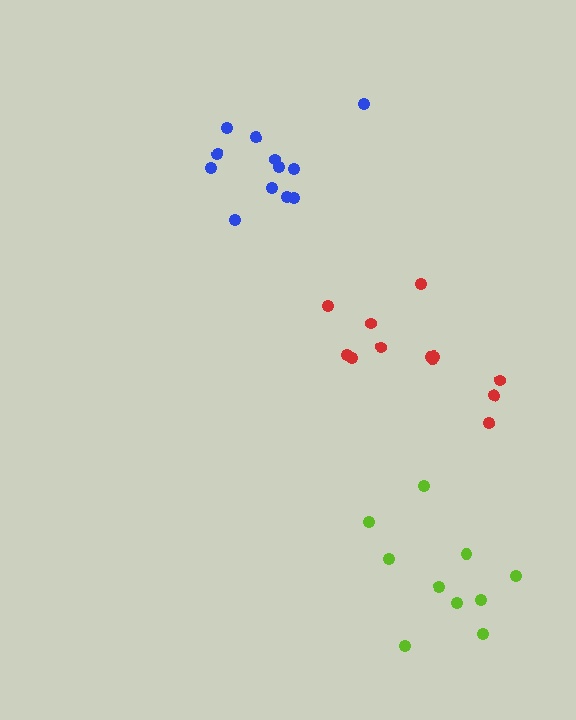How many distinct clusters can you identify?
There are 3 distinct clusters.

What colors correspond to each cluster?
The clusters are colored: red, blue, lime.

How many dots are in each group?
Group 1: 12 dots, Group 2: 12 dots, Group 3: 10 dots (34 total).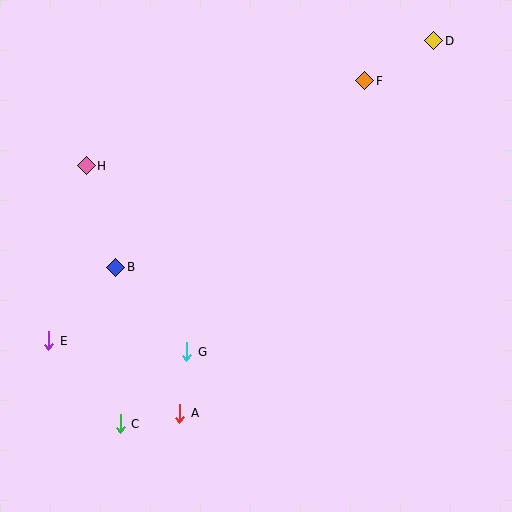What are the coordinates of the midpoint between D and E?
The midpoint between D and E is at (241, 191).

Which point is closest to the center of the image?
Point G at (187, 352) is closest to the center.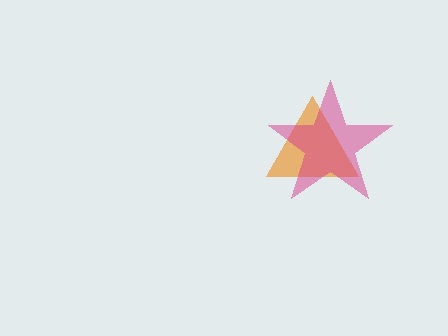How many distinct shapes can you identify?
There are 2 distinct shapes: an orange triangle, a magenta star.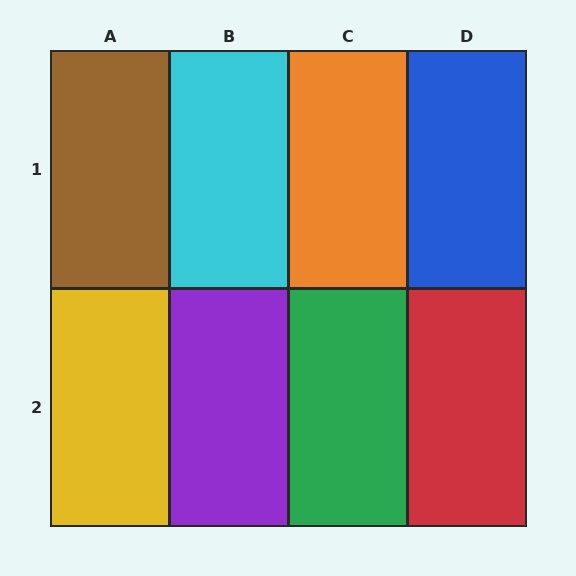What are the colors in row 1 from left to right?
Brown, cyan, orange, blue.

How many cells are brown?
1 cell is brown.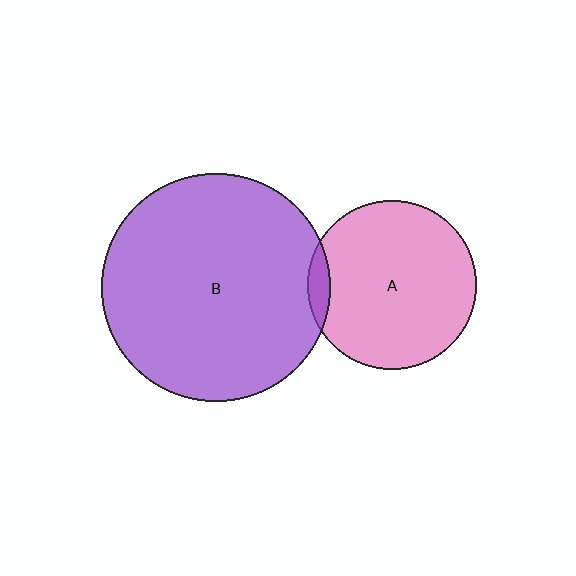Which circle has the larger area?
Circle B (purple).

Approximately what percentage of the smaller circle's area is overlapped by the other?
Approximately 5%.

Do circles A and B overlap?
Yes.